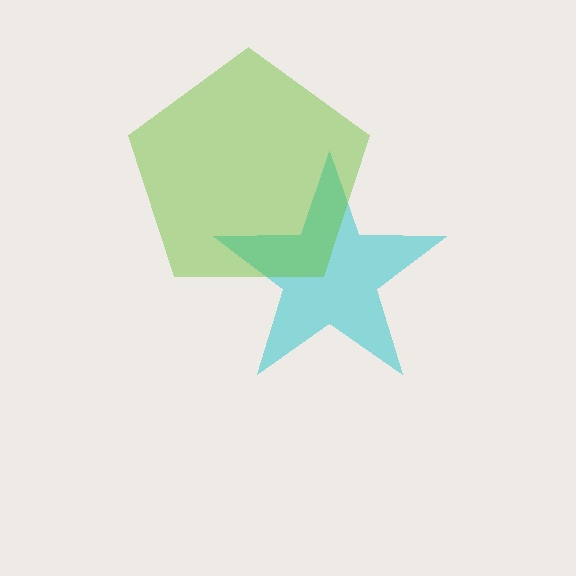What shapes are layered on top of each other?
The layered shapes are: a cyan star, a lime pentagon.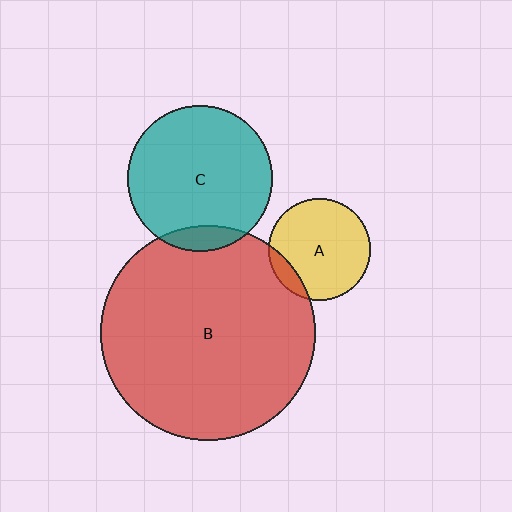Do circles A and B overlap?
Yes.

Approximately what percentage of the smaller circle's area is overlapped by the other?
Approximately 10%.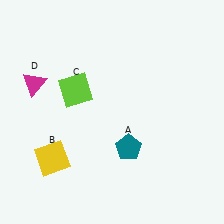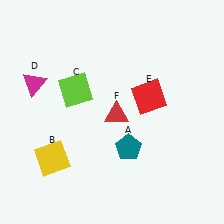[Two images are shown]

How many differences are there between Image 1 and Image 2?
There are 2 differences between the two images.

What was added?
A red square (E), a red triangle (F) were added in Image 2.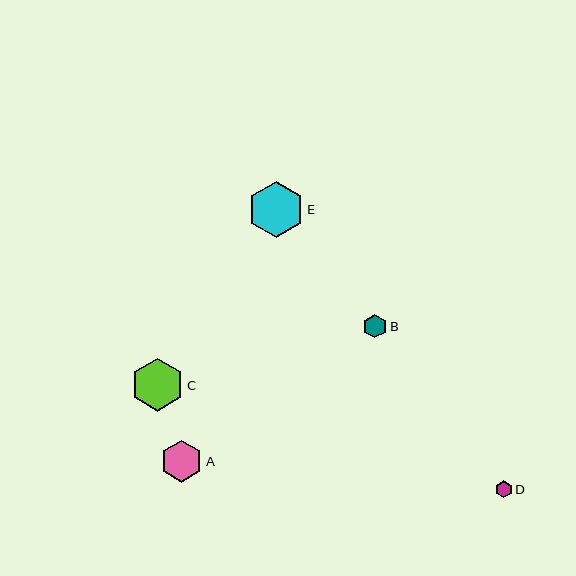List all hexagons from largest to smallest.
From largest to smallest: E, C, A, B, D.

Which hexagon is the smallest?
Hexagon D is the smallest with a size of approximately 17 pixels.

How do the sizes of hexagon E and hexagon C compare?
Hexagon E and hexagon C are approximately the same size.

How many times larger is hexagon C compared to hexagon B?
Hexagon C is approximately 2.2 times the size of hexagon B.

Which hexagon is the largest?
Hexagon E is the largest with a size of approximately 56 pixels.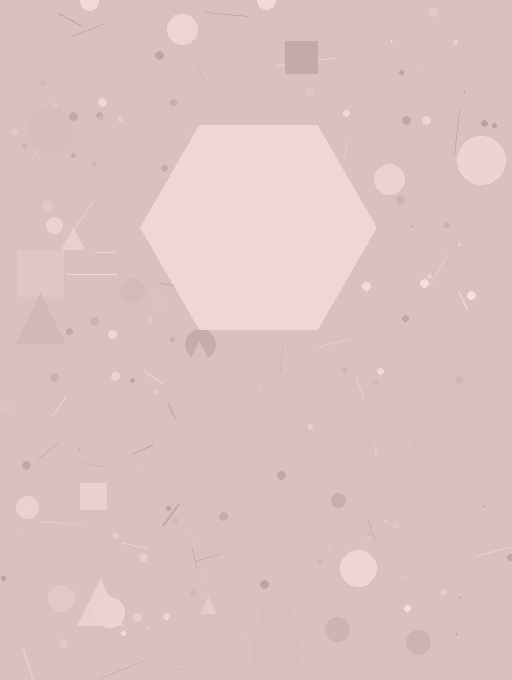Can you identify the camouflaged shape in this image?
The camouflaged shape is a hexagon.